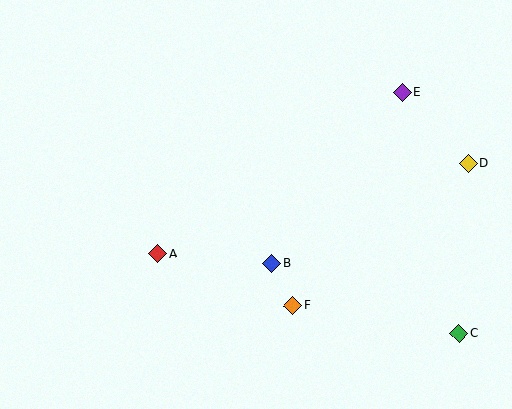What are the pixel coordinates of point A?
Point A is at (157, 254).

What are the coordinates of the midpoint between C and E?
The midpoint between C and E is at (431, 213).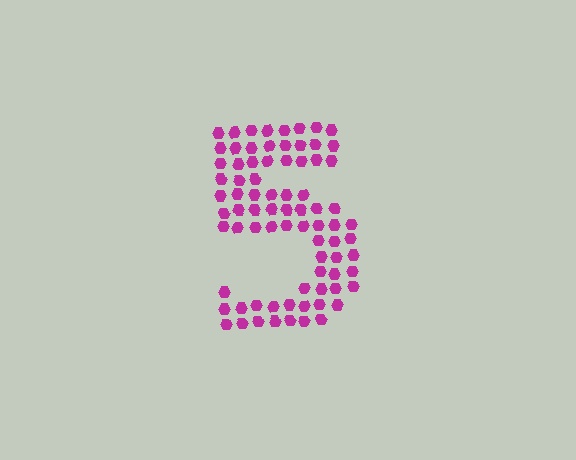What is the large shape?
The large shape is the digit 5.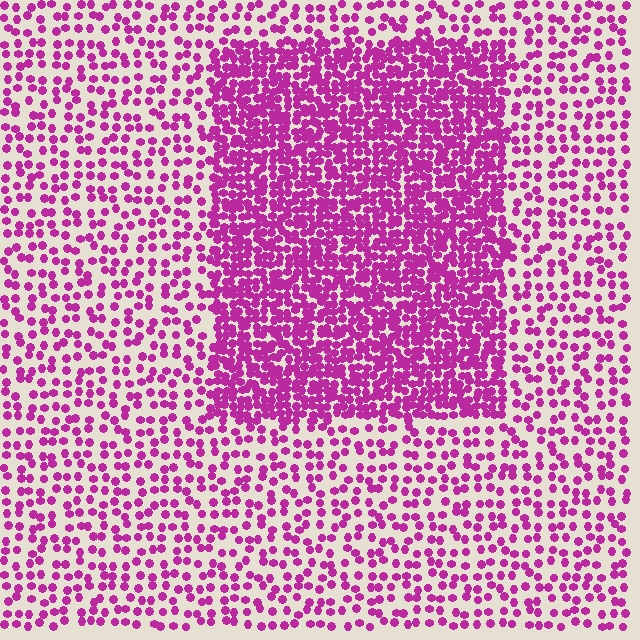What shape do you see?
I see a rectangle.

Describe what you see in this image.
The image contains small magenta elements arranged at two different densities. A rectangle-shaped region is visible where the elements are more densely packed than the surrounding area.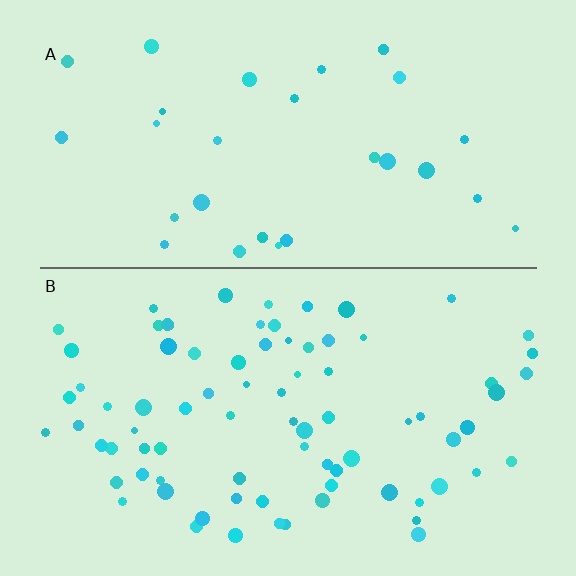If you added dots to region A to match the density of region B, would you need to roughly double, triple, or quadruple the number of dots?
Approximately triple.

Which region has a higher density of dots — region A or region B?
B (the bottom).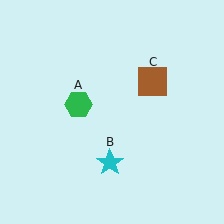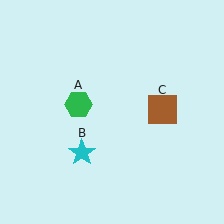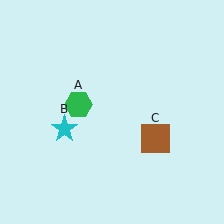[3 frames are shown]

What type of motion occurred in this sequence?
The cyan star (object B), brown square (object C) rotated clockwise around the center of the scene.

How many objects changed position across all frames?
2 objects changed position: cyan star (object B), brown square (object C).